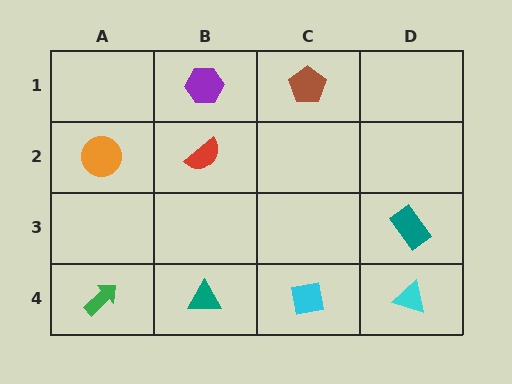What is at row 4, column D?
A cyan triangle.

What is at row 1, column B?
A purple hexagon.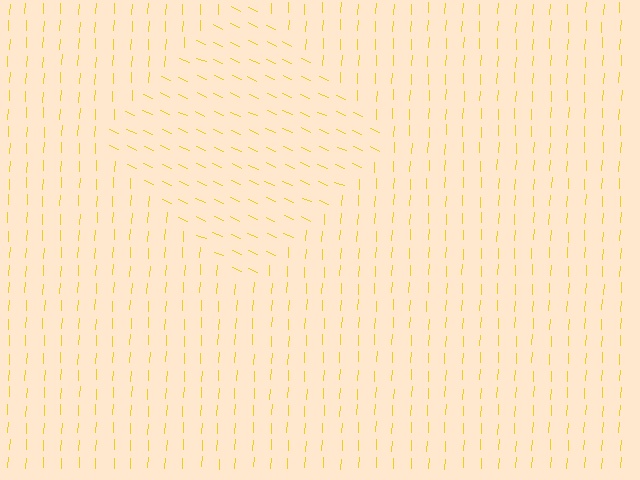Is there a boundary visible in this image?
Yes, there is a texture boundary formed by a change in line orientation.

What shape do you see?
I see a diamond.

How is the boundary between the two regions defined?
The boundary is defined purely by a change in line orientation (approximately 69 degrees difference). All lines are the same color and thickness.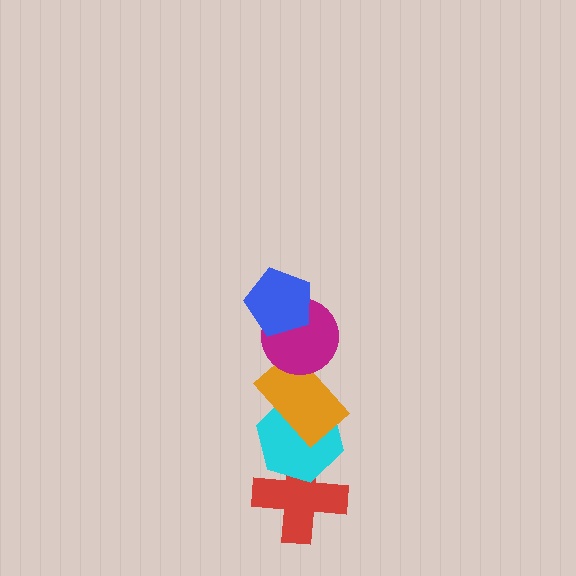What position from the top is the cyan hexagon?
The cyan hexagon is 4th from the top.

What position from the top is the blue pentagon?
The blue pentagon is 1st from the top.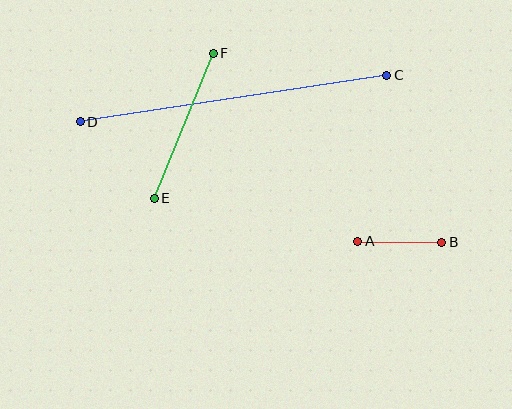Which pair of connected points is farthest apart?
Points C and D are farthest apart.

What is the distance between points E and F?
The distance is approximately 156 pixels.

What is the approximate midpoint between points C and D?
The midpoint is at approximately (233, 98) pixels.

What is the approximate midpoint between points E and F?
The midpoint is at approximately (184, 126) pixels.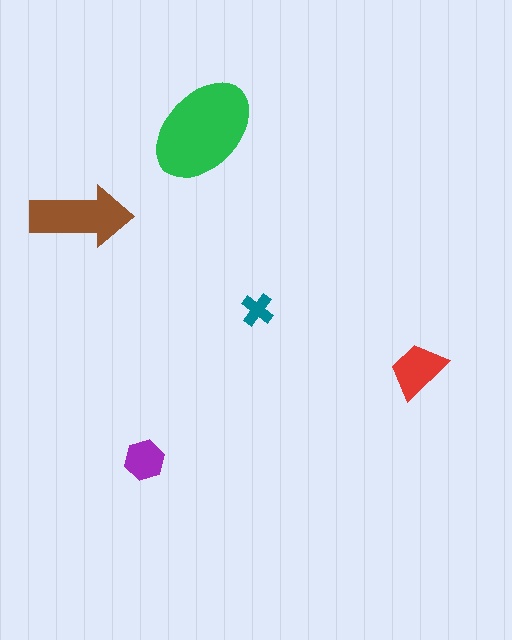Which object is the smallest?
The teal cross.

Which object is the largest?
The green ellipse.